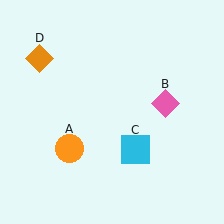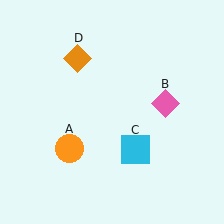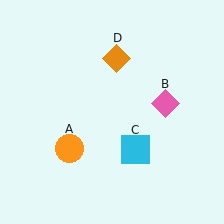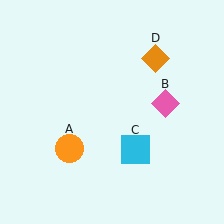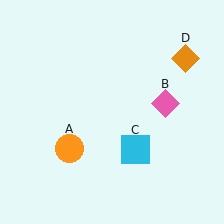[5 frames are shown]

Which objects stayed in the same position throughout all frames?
Orange circle (object A) and pink diamond (object B) and cyan square (object C) remained stationary.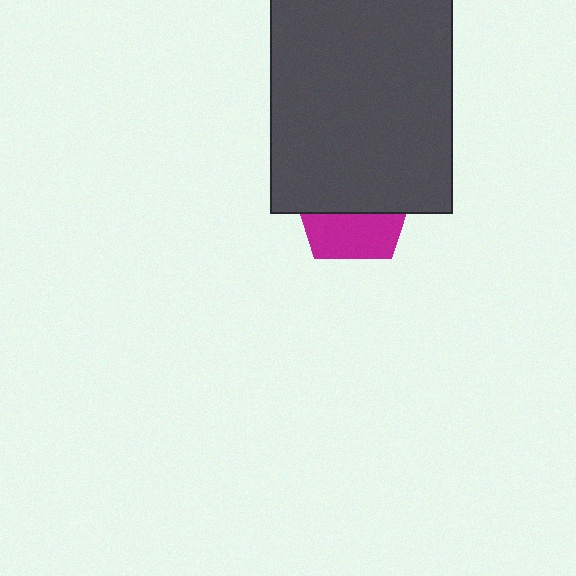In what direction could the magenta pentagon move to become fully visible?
The magenta pentagon could move down. That would shift it out from behind the dark gray rectangle entirely.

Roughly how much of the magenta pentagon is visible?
A small part of it is visible (roughly 41%).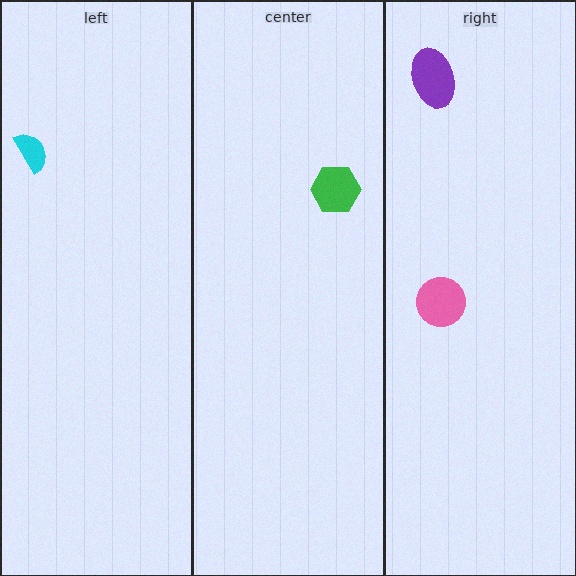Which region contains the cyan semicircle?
The left region.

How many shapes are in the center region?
1.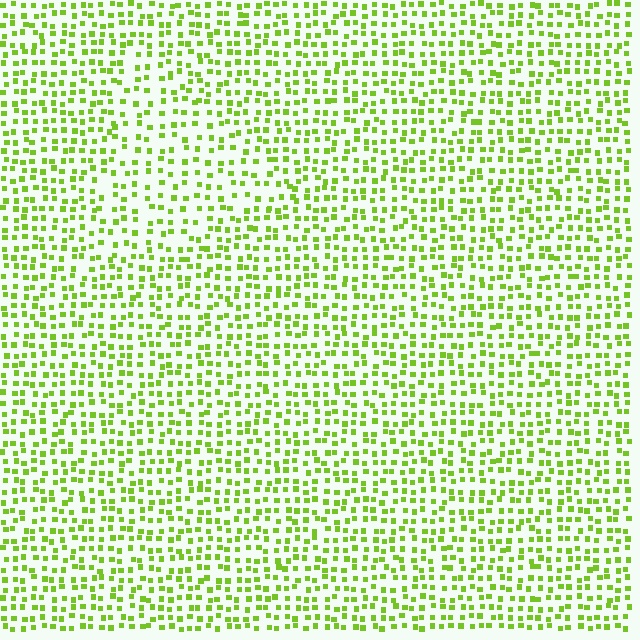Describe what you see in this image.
The image contains small lime elements arranged at two different densities. A triangle-shaped region is visible where the elements are less densely packed than the surrounding area.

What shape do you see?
I see a triangle.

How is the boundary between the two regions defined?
The boundary is defined by a change in element density (approximately 1.5x ratio). All elements are the same color, size, and shape.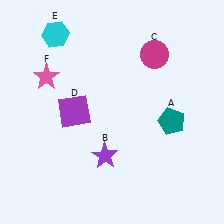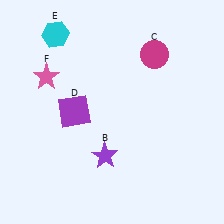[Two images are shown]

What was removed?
The teal pentagon (A) was removed in Image 2.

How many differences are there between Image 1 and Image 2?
There is 1 difference between the two images.